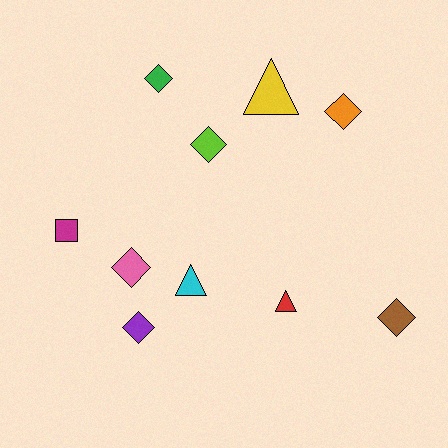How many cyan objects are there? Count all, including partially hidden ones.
There is 1 cyan object.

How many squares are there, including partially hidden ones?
There is 1 square.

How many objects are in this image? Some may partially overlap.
There are 10 objects.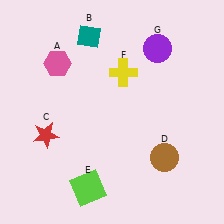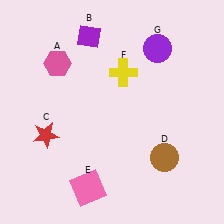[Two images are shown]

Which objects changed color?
B changed from teal to purple. E changed from lime to pink.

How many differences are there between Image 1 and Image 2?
There are 2 differences between the two images.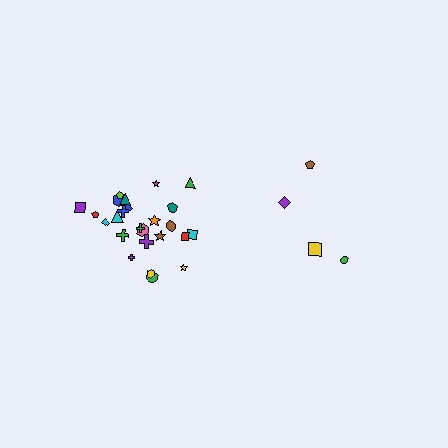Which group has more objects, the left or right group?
The left group.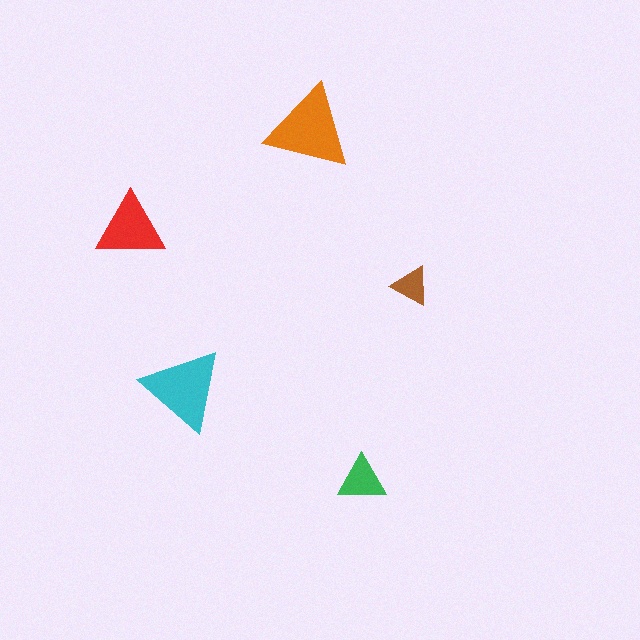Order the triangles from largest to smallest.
the orange one, the cyan one, the red one, the green one, the brown one.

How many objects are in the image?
There are 5 objects in the image.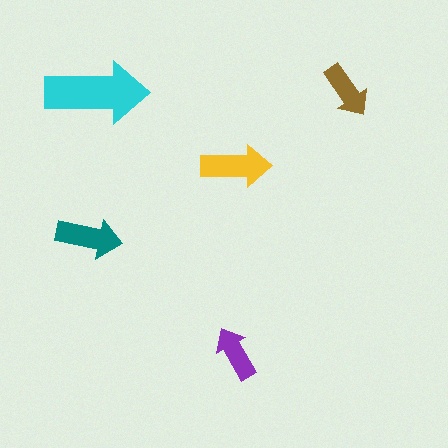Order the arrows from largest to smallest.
the cyan one, the yellow one, the teal one, the brown one, the purple one.